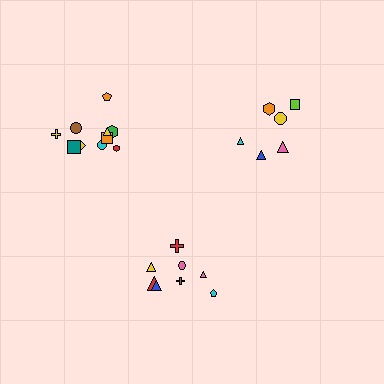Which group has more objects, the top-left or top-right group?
The top-left group.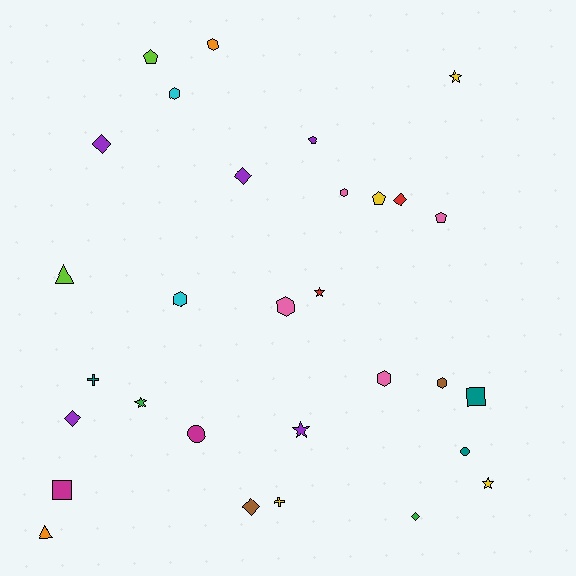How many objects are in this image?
There are 30 objects.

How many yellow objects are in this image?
There are 4 yellow objects.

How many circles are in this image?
There are 2 circles.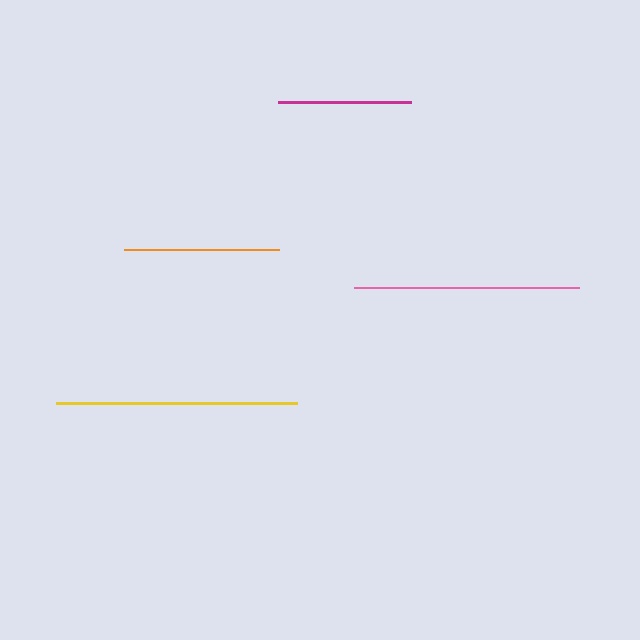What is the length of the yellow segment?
The yellow segment is approximately 241 pixels long.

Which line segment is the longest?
The yellow line is the longest at approximately 241 pixels.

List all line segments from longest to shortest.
From longest to shortest: yellow, pink, orange, magenta.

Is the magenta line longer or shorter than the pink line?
The pink line is longer than the magenta line.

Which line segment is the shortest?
The magenta line is the shortest at approximately 133 pixels.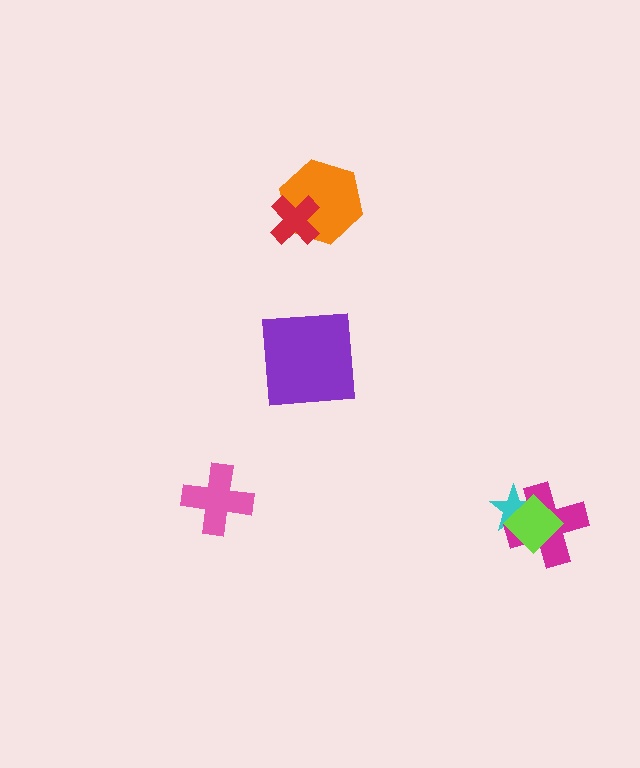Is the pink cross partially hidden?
No, no other shape covers it.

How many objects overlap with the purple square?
0 objects overlap with the purple square.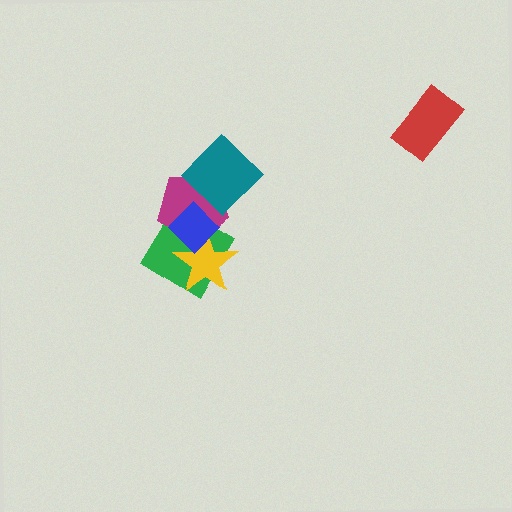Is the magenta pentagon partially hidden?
Yes, it is partially covered by another shape.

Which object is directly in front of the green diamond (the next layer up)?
The magenta pentagon is directly in front of the green diamond.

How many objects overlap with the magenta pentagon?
4 objects overlap with the magenta pentagon.